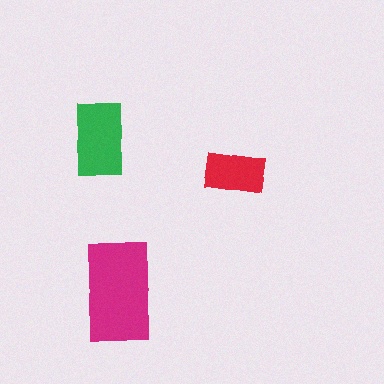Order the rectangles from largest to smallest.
the magenta one, the green one, the red one.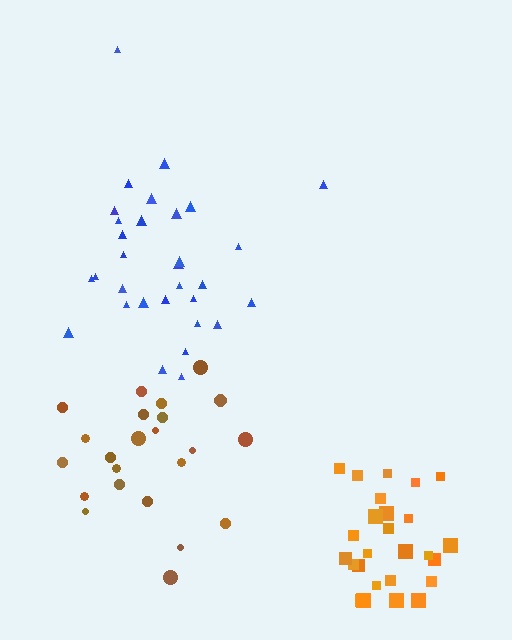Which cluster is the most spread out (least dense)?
Blue.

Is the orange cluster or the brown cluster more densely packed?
Orange.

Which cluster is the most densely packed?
Orange.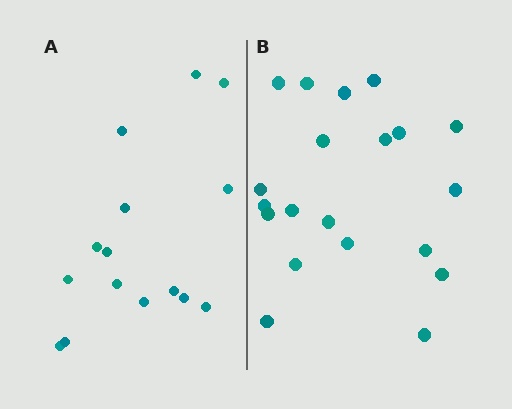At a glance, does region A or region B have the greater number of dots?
Region B (the right region) has more dots.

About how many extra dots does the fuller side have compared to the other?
Region B has about 5 more dots than region A.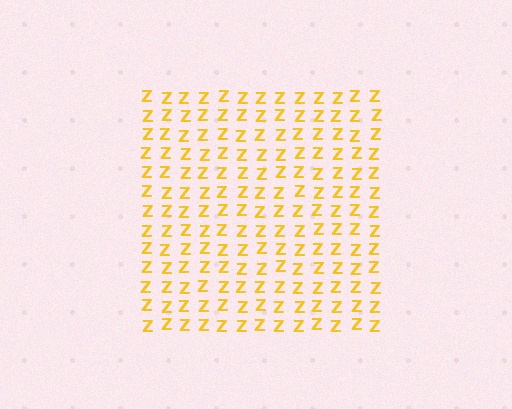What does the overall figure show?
The overall figure shows a square.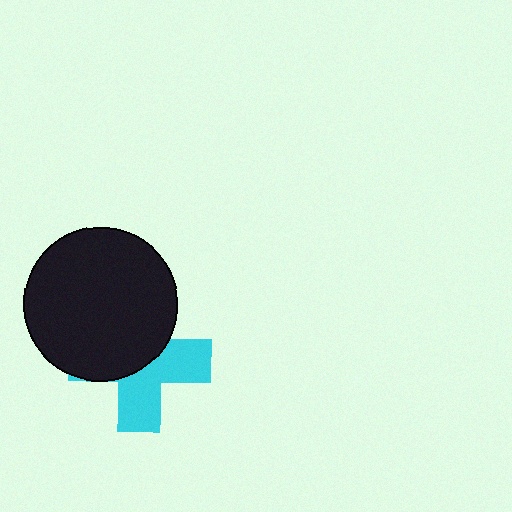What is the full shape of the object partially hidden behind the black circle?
The partially hidden object is a cyan cross.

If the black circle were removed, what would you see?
You would see the complete cyan cross.